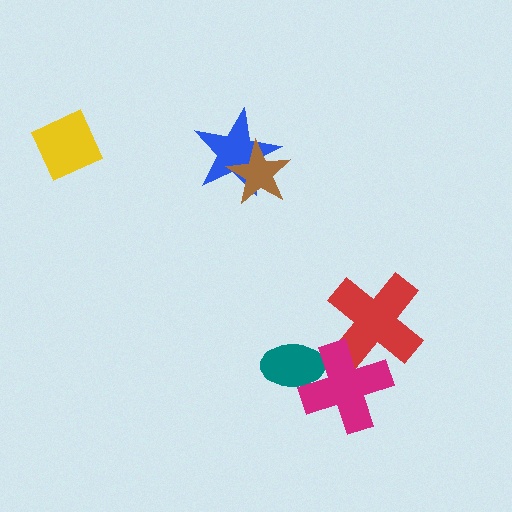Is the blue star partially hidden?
Yes, it is partially covered by another shape.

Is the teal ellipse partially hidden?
Yes, it is partially covered by another shape.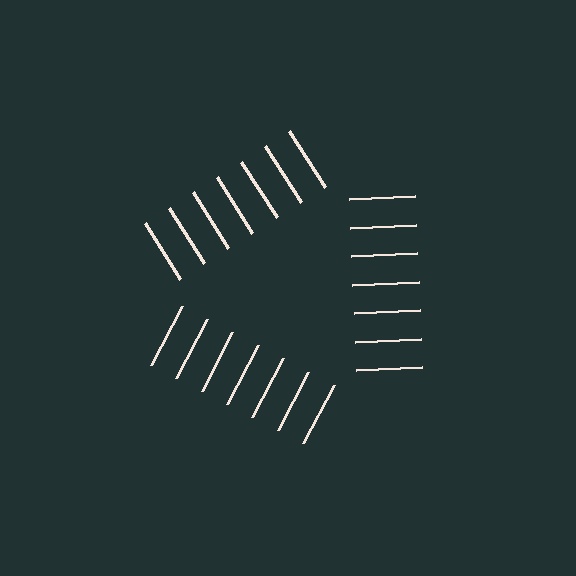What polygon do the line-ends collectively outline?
An illusory triangle — the line segments terminate on its edges but no continuous stroke is drawn.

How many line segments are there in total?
21 — 7 along each of the 3 edges.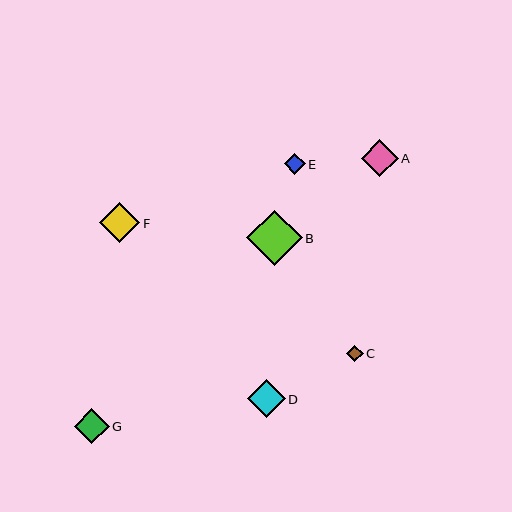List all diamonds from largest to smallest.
From largest to smallest: B, F, D, A, G, E, C.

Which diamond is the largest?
Diamond B is the largest with a size of approximately 55 pixels.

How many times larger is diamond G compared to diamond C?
Diamond G is approximately 2.1 times the size of diamond C.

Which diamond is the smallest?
Diamond C is the smallest with a size of approximately 16 pixels.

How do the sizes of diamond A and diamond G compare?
Diamond A and diamond G are approximately the same size.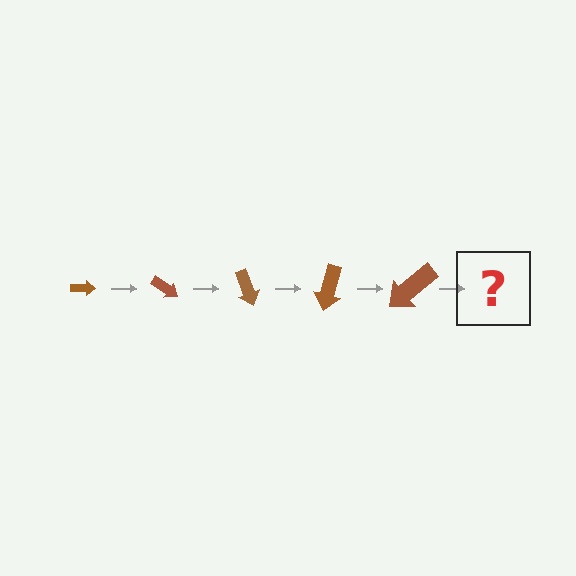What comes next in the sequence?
The next element should be an arrow, larger than the previous one and rotated 175 degrees from the start.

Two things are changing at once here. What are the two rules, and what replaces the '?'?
The two rules are that the arrow grows larger each step and it rotates 35 degrees each step. The '?' should be an arrow, larger than the previous one and rotated 175 degrees from the start.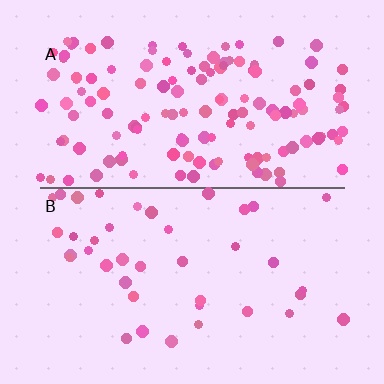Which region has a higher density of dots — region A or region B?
A (the top).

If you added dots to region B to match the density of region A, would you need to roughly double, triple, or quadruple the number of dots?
Approximately triple.